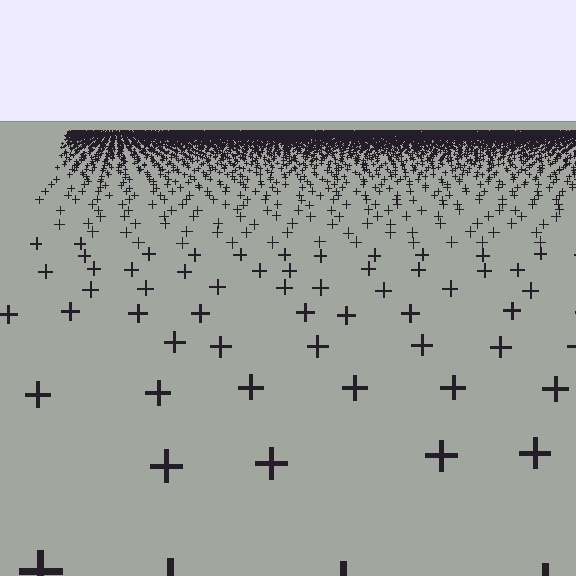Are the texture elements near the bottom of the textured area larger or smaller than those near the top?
Larger. Near the bottom, elements are closer to the viewer and appear at a bigger on-screen size.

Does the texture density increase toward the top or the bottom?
Density increases toward the top.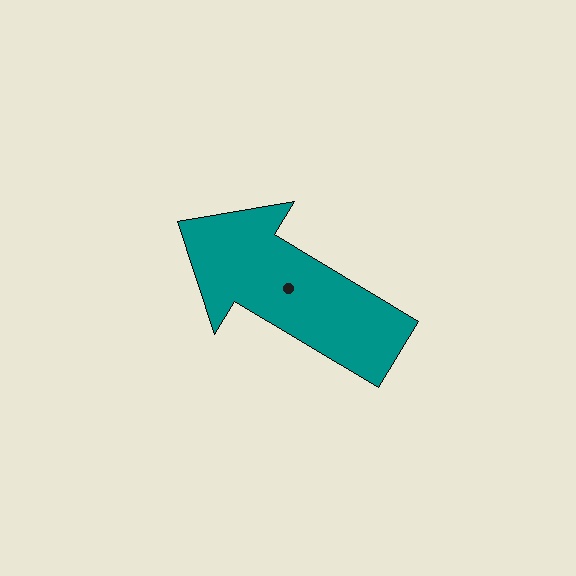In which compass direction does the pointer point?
Northwest.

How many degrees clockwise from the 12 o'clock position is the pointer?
Approximately 301 degrees.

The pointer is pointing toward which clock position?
Roughly 10 o'clock.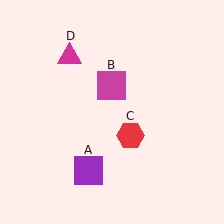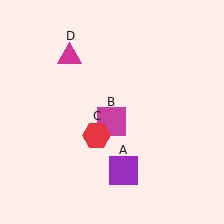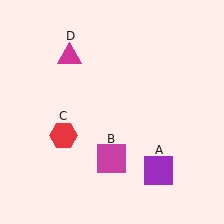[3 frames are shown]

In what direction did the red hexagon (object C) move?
The red hexagon (object C) moved left.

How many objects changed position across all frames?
3 objects changed position: purple square (object A), magenta square (object B), red hexagon (object C).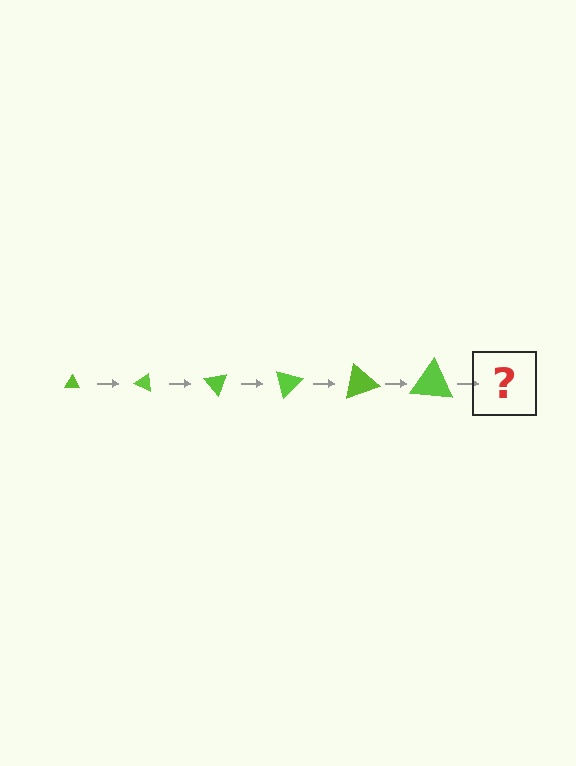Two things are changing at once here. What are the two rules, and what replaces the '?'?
The two rules are that the triangle grows larger each step and it rotates 25 degrees each step. The '?' should be a triangle, larger than the previous one and rotated 150 degrees from the start.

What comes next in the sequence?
The next element should be a triangle, larger than the previous one and rotated 150 degrees from the start.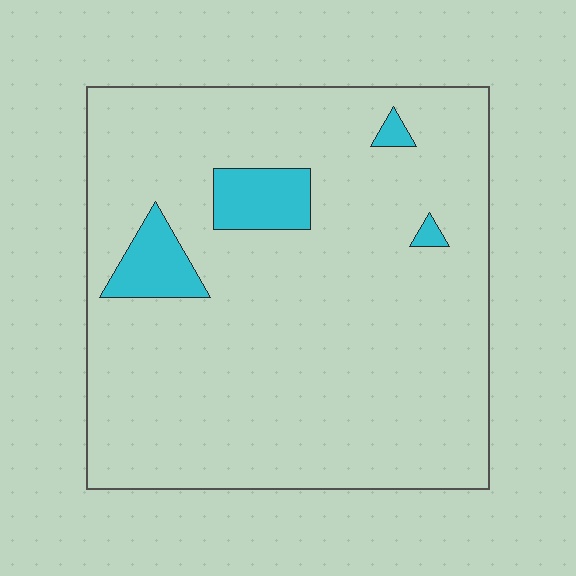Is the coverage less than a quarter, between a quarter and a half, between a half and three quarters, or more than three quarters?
Less than a quarter.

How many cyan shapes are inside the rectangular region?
4.